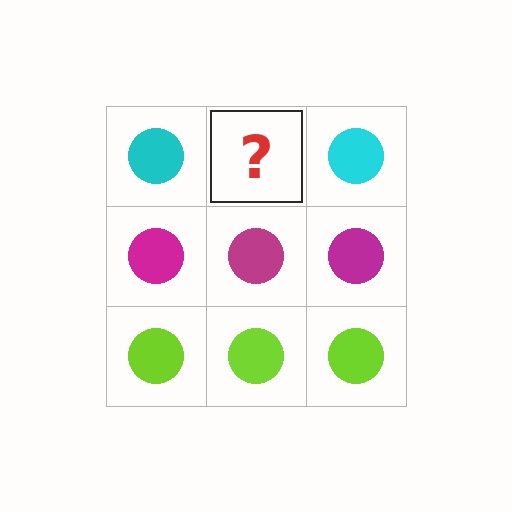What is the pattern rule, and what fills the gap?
The rule is that each row has a consistent color. The gap should be filled with a cyan circle.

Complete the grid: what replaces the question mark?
The question mark should be replaced with a cyan circle.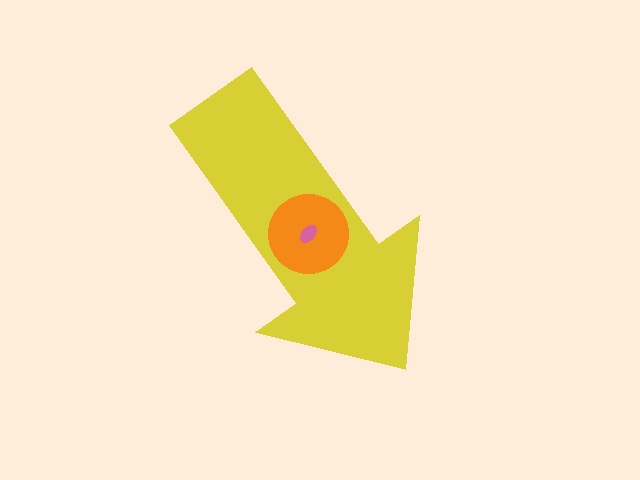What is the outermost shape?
The yellow arrow.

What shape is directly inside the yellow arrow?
The orange circle.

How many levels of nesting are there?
3.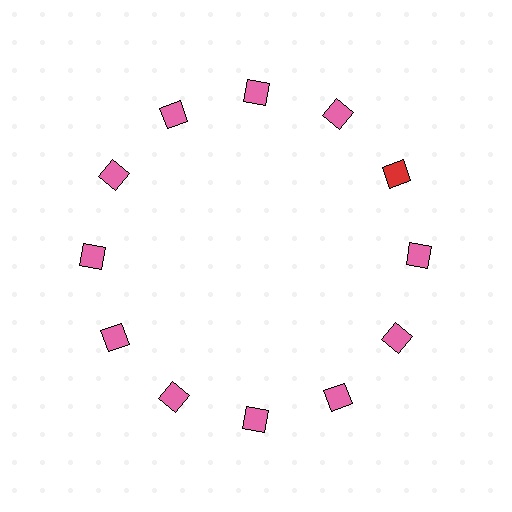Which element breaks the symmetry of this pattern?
The red square at roughly the 2 o'clock position breaks the symmetry. All other shapes are pink squares.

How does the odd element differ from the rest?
It has a different color: red instead of pink.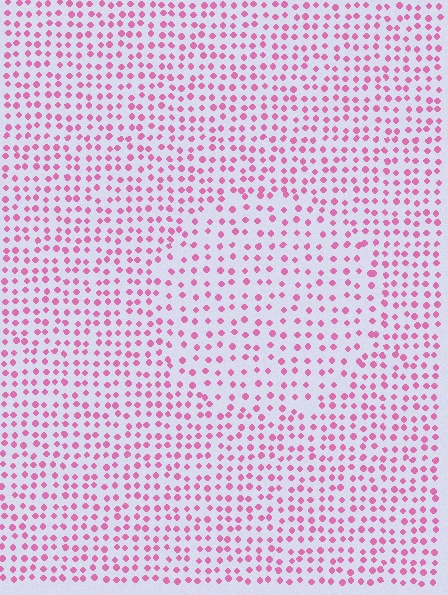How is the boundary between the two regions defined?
The boundary is defined by a change in element density (approximately 1.5x ratio). All elements are the same color, size, and shape.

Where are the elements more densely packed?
The elements are more densely packed outside the circle boundary.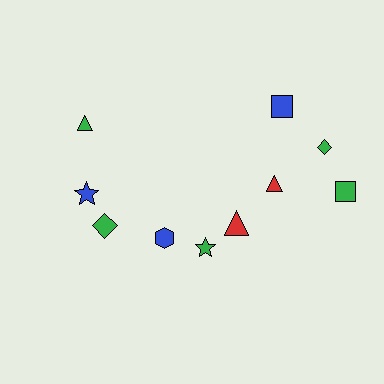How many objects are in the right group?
There are 6 objects.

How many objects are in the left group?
There are 4 objects.